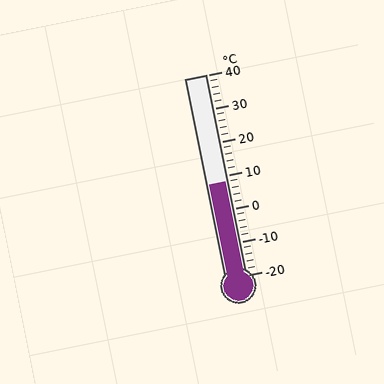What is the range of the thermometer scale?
The thermometer scale ranges from -20°C to 40°C.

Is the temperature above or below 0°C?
The temperature is above 0°C.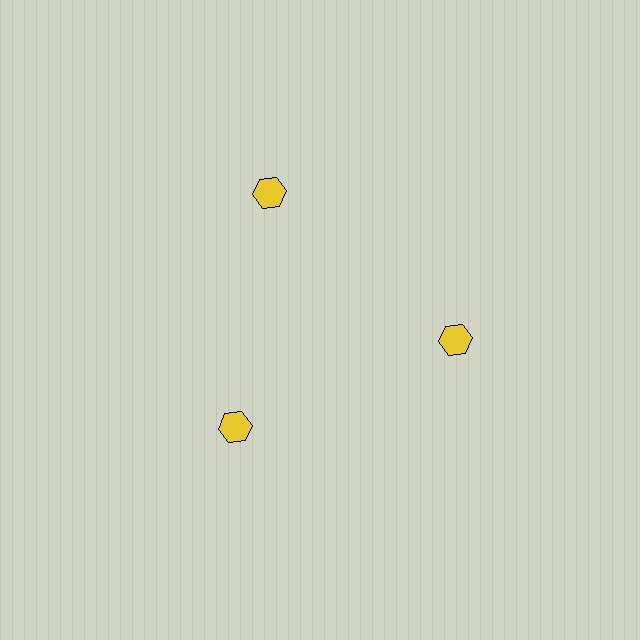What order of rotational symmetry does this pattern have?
This pattern has 3-fold rotational symmetry.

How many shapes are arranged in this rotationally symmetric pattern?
There are 3 shapes, arranged in 3 groups of 1.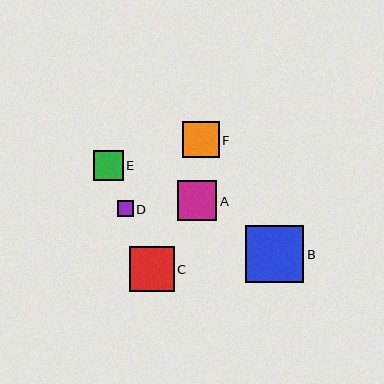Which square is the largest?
Square B is the largest with a size of approximately 58 pixels.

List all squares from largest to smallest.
From largest to smallest: B, C, A, F, E, D.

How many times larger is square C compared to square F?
Square C is approximately 1.2 times the size of square F.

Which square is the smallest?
Square D is the smallest with a size of approximately 16 pixels.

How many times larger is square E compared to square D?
Square E is approximately 1.9 times the size of square D.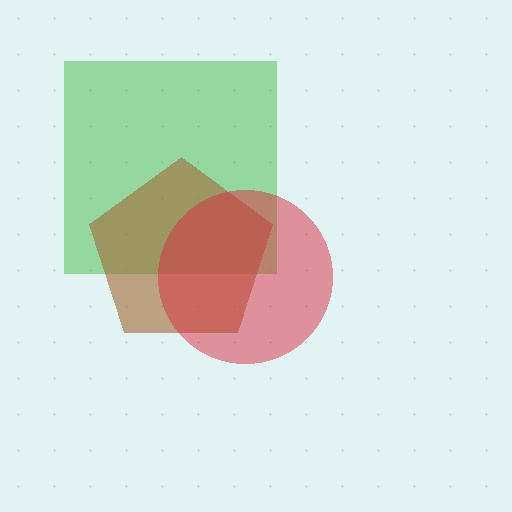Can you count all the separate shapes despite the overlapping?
Yes, there are 3 separate shapes.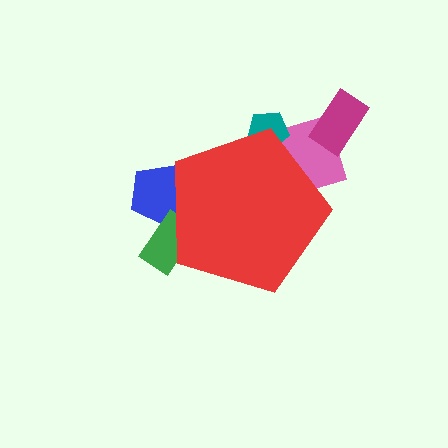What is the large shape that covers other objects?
A red pentagon.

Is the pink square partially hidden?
Yes, the pink square is partially hidden behind the red pentagon.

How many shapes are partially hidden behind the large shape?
4 shapes are partially hidden.